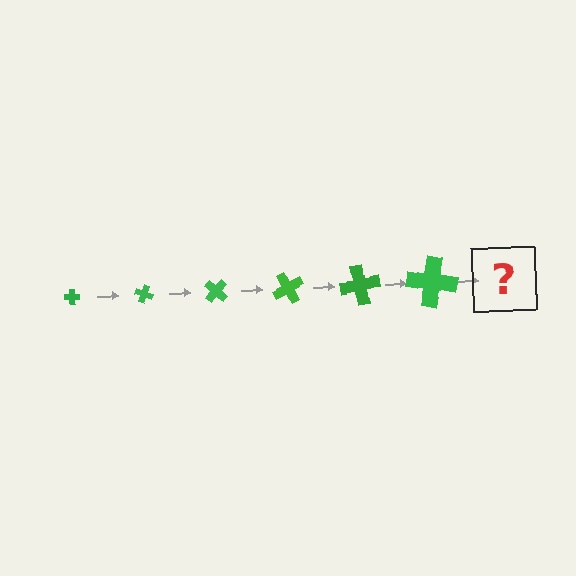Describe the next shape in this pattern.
It should be a cross, larger than the previous one and rotated 120 degrees from the start.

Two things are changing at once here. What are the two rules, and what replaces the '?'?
The two rules are that the cross grows larger each step and it rotates 20 degrees each step. The '?' should be a cross, larger than the previous one and rotated 120 degrees from the start.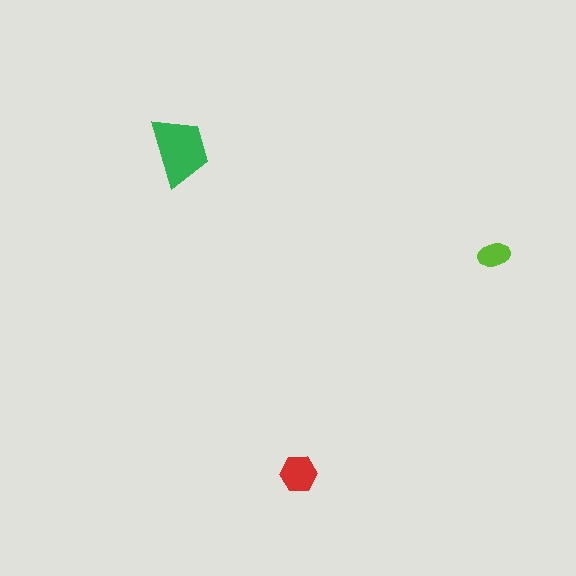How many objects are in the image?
There are 3 objects in the image.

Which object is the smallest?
The lime ellipse.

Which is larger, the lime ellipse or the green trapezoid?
The green trapezoid.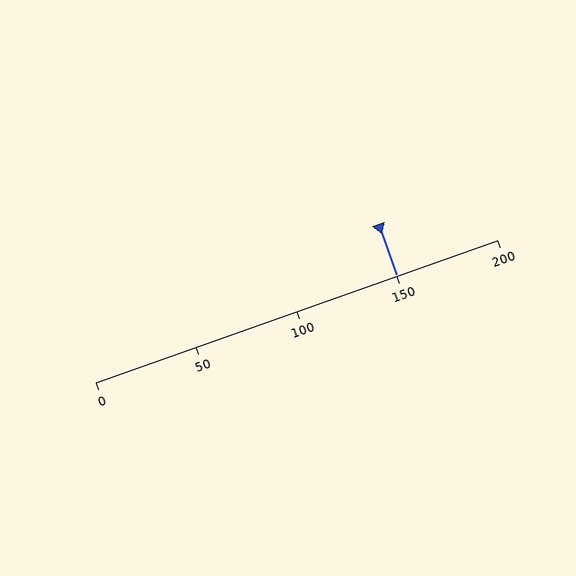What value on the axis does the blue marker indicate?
The marker indicates approximately 150.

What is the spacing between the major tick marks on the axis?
The major ticks are spaced 50 apart.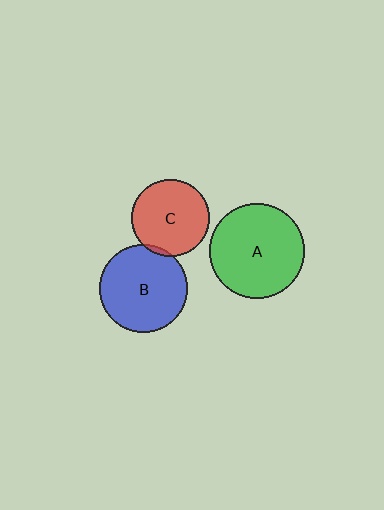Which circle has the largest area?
Circle A (green).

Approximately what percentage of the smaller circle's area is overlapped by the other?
Approximately 5%.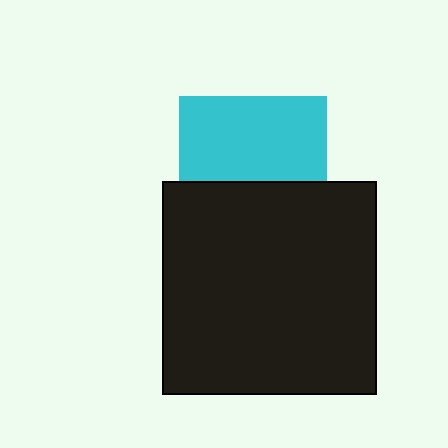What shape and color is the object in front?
The object in front is a black square.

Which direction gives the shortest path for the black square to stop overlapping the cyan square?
Moving down gives the shortest separation.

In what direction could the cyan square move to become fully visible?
The cyan square could move up. That would shift it out from behind the black square entirely.